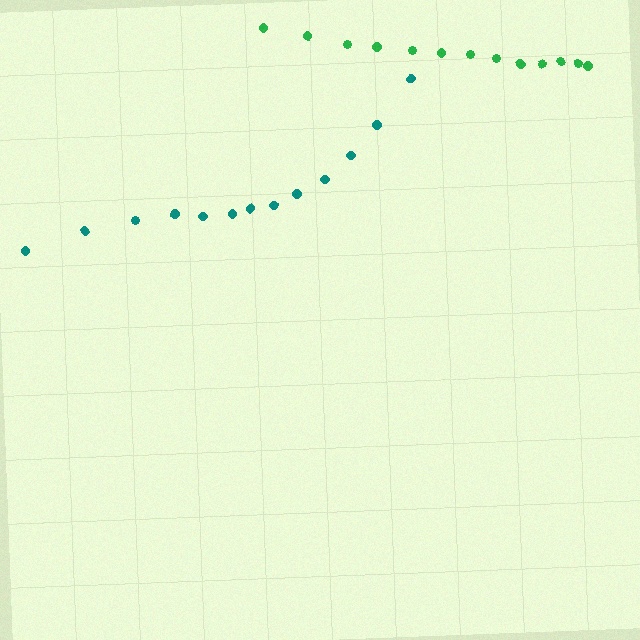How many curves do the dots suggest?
There are 2 distinct paths.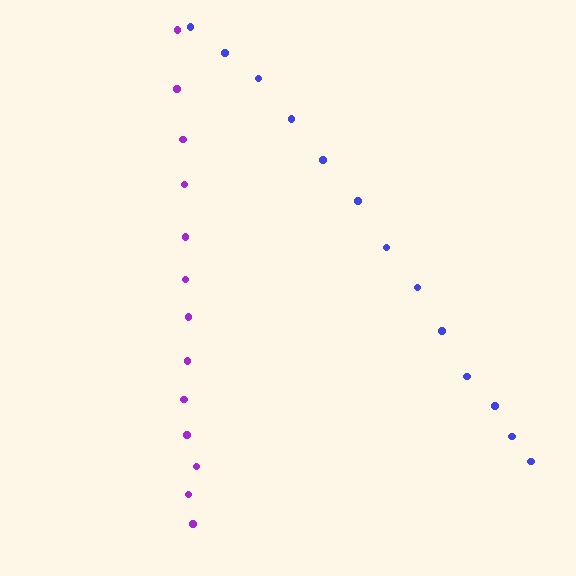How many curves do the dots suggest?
There are 2 distinct paths.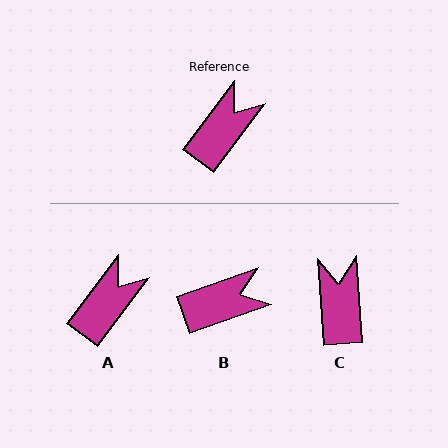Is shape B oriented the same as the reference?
No, it is off by about 34 degrees.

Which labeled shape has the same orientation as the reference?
A.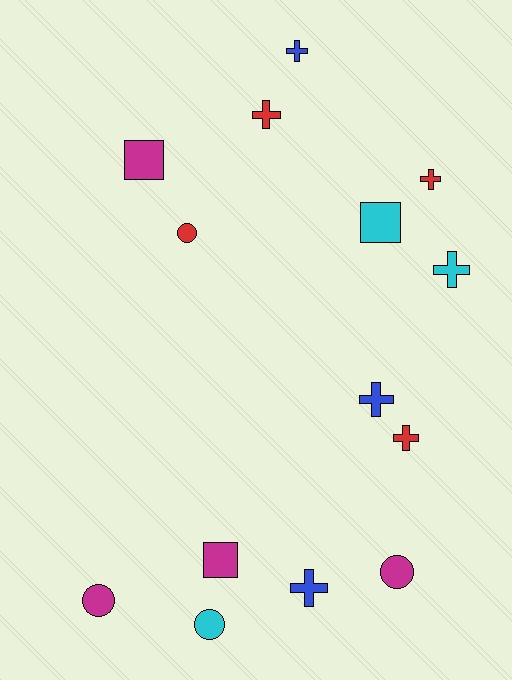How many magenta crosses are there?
There are no magenta crosses.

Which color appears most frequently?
Red, with 4 objects.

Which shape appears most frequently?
Cross, with 7 objects.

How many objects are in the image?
There are 14 objects.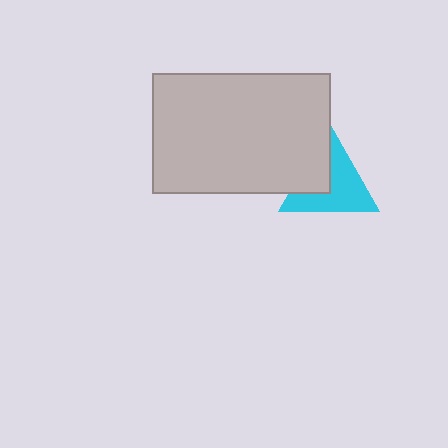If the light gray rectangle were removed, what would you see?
You would see the complete cyan triangle.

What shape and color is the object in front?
The object in front is a light gray rectangle.